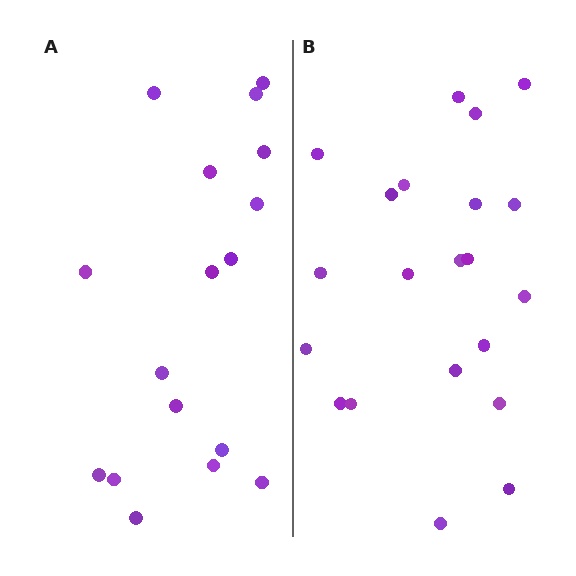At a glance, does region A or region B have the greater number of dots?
Region B (the right region) has more dots.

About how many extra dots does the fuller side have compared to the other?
Region B has about 4 more dots than region A.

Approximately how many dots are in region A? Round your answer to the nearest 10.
About 20 dots. (The exact count is 17, which rounds to 20.)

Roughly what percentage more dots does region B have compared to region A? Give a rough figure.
About 25% more.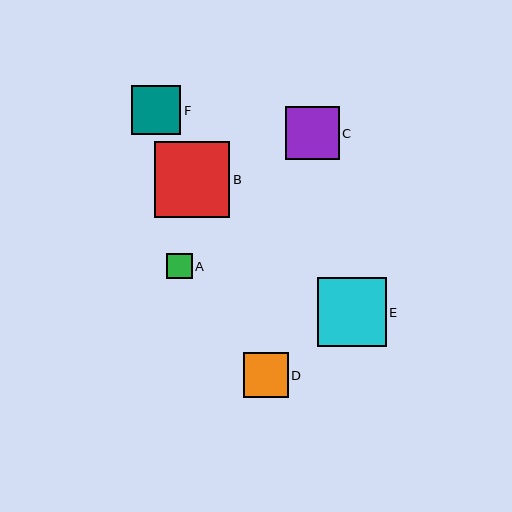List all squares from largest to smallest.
From largest to smallest: B, E, C, F, D, A.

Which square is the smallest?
Square A is the smallest with a size of approximately 25 pixels.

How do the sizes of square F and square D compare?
Square F and square D are approximately the same size.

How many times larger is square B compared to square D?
Square B is approximately 1.7 times the size of square D.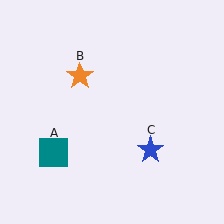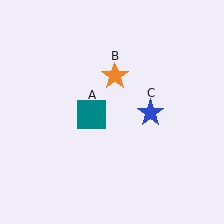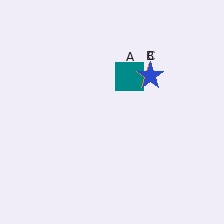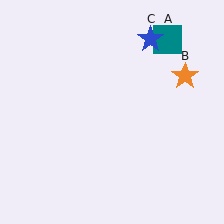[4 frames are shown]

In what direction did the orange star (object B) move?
The orange star (object B) moved right.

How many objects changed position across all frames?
3 objects changed position: teal square (object A), orange star (object B), blue star (object C).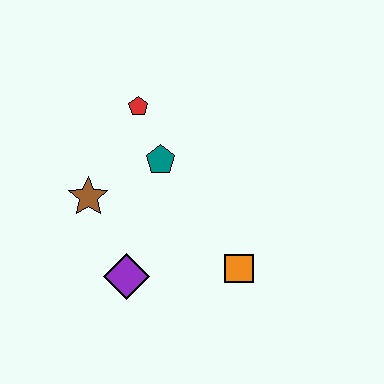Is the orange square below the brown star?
Yes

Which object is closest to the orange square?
The purple diamond is closest to the orange square.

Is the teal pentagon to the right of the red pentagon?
Yes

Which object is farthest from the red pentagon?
The orange square is farthest from the red pentagon.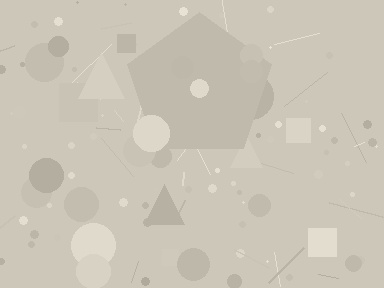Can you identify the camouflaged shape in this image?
The camouflaged shape is a pentagon.